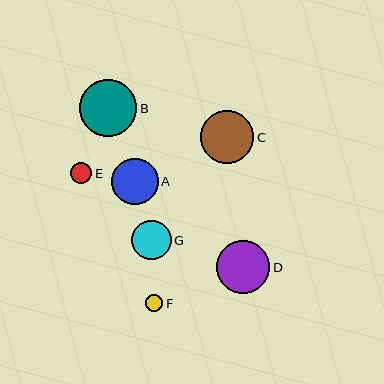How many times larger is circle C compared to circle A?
Circle C is approximately 1.2 times the size of circle A.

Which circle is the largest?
Circle B is the largest with a size of approximately 57 pixels.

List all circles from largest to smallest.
From largest to smallest: B, C, D, A, G, E, F.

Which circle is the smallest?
Circle F is the smallest with a size of approximately 17 pixels.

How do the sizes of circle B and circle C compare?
Circle B and circle C are approximately the same size.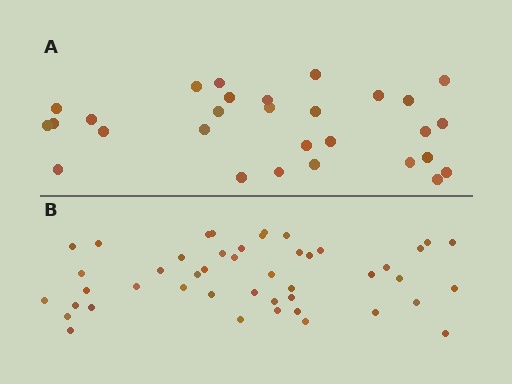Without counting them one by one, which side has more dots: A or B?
Region B (the bottom region) has more dots.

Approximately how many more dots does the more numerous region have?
Region B has approximately 15 more dots than region A.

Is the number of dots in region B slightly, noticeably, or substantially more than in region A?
Region B has substantially more. The ratio is roughly 1.6 to 1.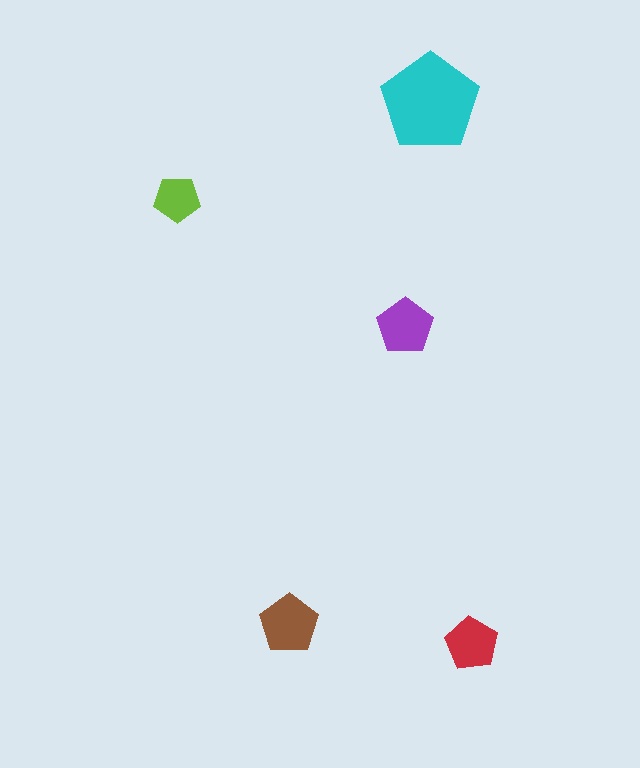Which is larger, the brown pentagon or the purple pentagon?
The brown one.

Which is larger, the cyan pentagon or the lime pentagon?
The cyan one.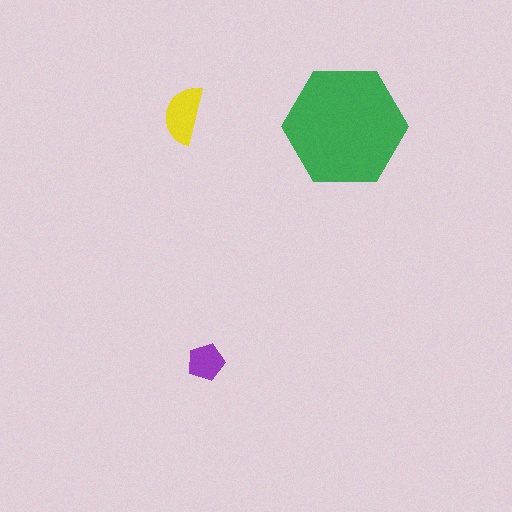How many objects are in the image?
There are 3 objects in the image.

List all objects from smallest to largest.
The purple pentagon, the yellow semicircle, the green hexagon.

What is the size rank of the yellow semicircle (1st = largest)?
2nd.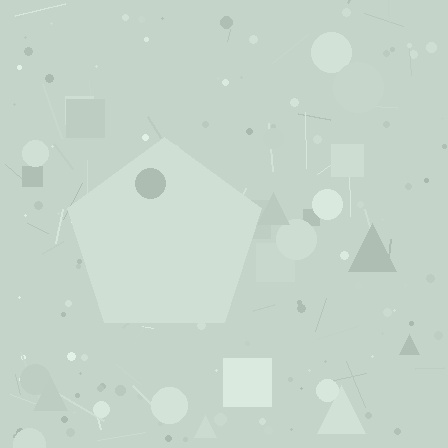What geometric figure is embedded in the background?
A pentagon is embedded in the background.